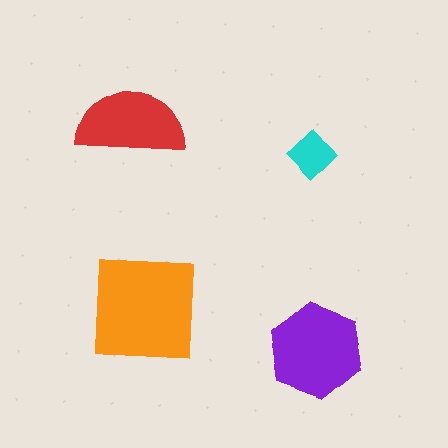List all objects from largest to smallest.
The orange square, the purple hexagon, the red semicircle, the cyan diamond.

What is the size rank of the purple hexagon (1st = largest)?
2nd.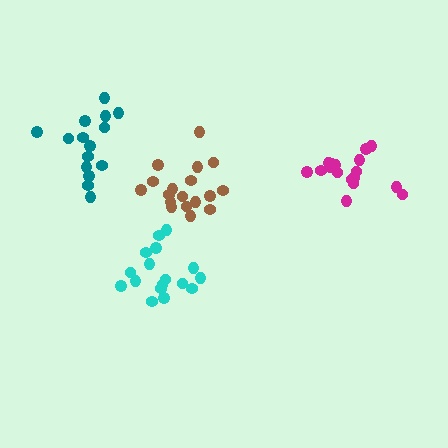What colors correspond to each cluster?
The clusters are colored: cyan, magenta, brown, teal.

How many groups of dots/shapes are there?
There are 4 groups.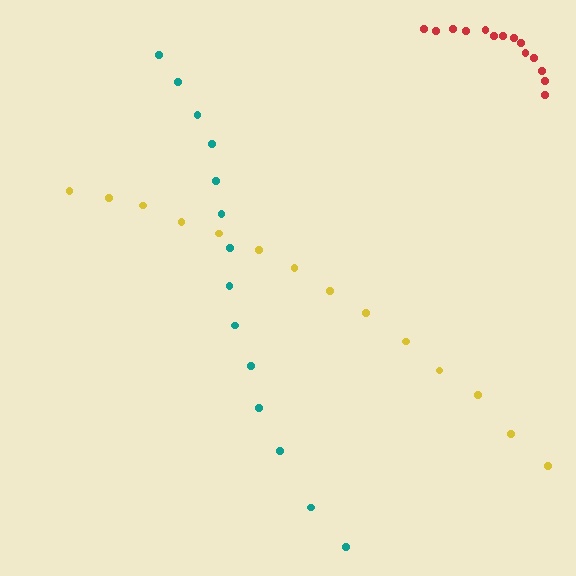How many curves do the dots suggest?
There are 3 distinct paths.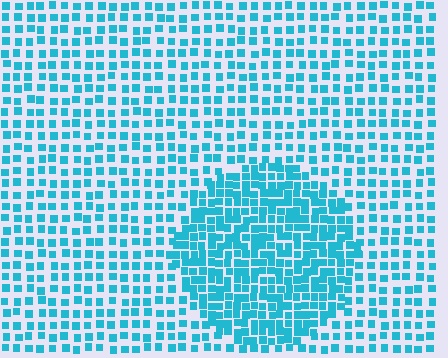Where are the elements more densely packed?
The elements are more densely packed inside the circle boundary.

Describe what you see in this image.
The image contains small cyan elements arranged at two different densities. A circle-shaped region is visible where the elements are more densely packed than the surrounding area.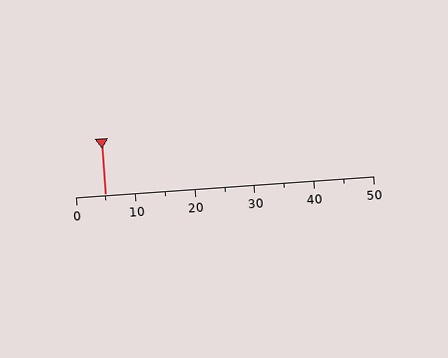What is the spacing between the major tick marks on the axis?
The major ticks are spaced 10 apart.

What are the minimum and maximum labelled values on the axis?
The axis runs from 0 to 50.